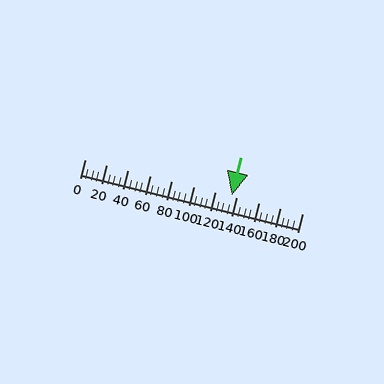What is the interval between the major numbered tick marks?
The major tick marks are spaced 20 units apart.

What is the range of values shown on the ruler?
The ruler shows values from 0 to 200.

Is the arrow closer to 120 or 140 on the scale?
The arrow is closer to 140.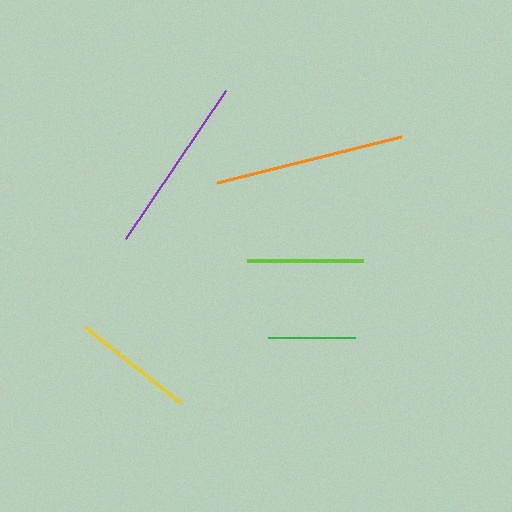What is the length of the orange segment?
The orange segment is approximately 190 pixels long.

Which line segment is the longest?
The orange line is the longest at approximately 190 pixels.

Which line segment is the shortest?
The green line is the shortest at approximately 87 pixels.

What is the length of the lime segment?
The lime segment is approximately 116 pixels long.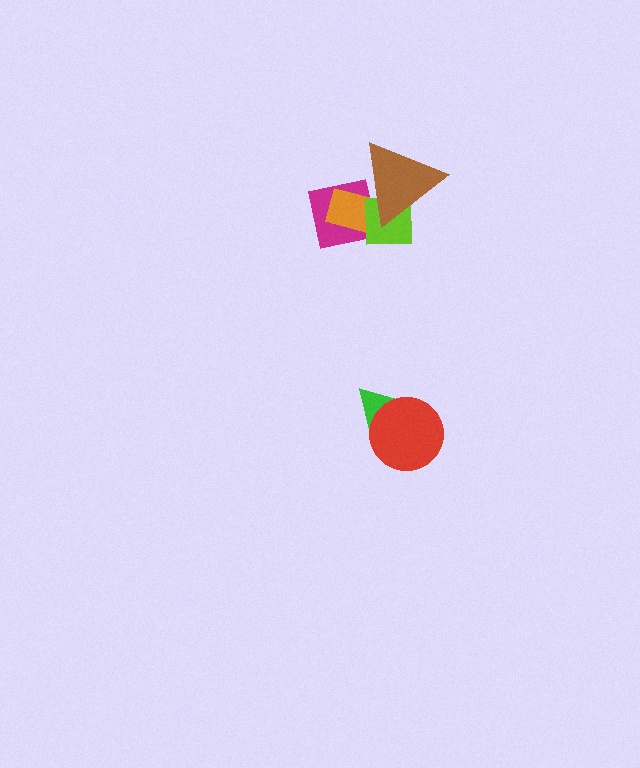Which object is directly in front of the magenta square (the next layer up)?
The orange rectangle is directly in front of the magenta square.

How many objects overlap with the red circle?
1 object overlaps with the red circle.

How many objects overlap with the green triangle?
1 object overlaps with the green triangle.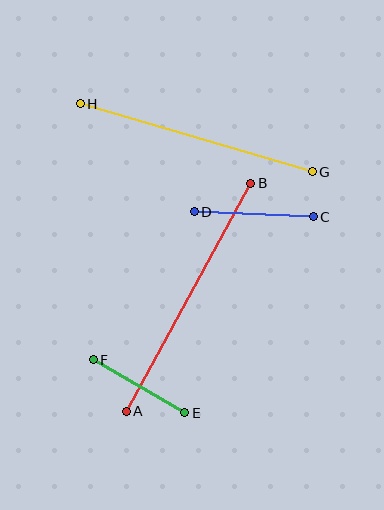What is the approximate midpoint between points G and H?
The midpoint is at approximately (196, 138) pixels.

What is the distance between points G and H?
The distance is approximately 242 pixels.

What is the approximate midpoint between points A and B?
The midpoint is at approximately (189, 297) pixels.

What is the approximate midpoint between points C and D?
The midpoint is at approximately (254, 214) pixels.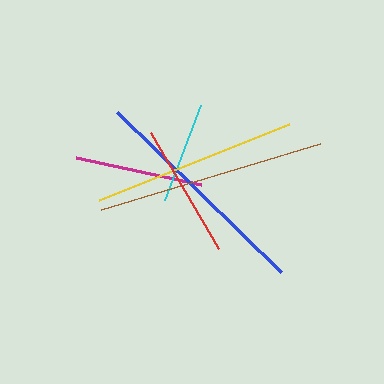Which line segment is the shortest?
The cyan line is the shortest at approximately 101 pixels.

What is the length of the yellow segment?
The yellow segment is approximately 205 pixels long.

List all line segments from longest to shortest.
From longest to shortest: blue, brown, yellow, red, magenta, cyan.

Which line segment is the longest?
The blue line is the longest at approximately 229 pixels.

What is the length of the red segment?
The red segment is approximately 135 pixels long.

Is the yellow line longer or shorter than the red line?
The yellow line is longer than the red line.